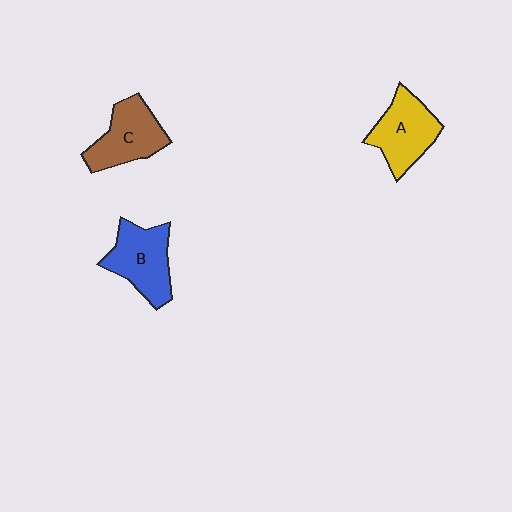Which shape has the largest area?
Shape B (blue).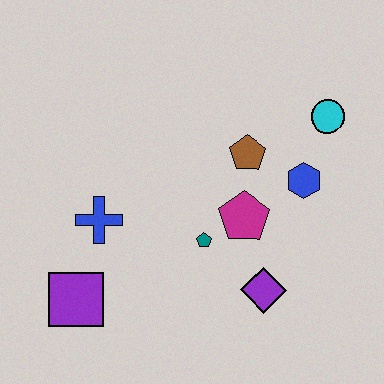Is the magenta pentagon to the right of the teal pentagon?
Yes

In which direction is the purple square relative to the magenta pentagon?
The purple square is to the left of the magenta pentagon.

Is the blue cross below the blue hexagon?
Yes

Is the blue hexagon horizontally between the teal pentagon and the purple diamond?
No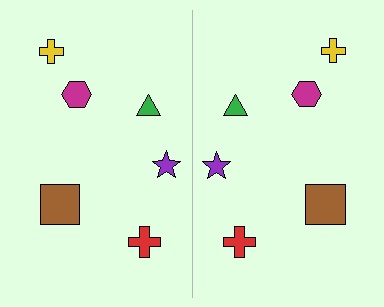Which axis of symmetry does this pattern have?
The pattern has a vertical axis of symmetry running through the center of the image.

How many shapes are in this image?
There are 12 shapes in this image.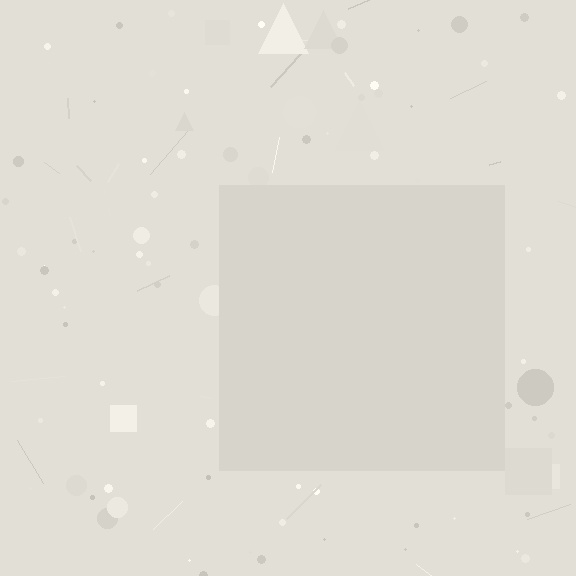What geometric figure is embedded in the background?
A square is embedded in the background.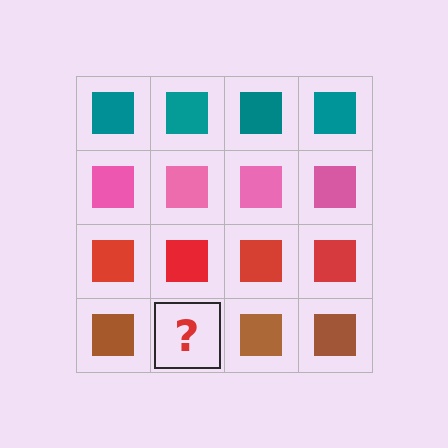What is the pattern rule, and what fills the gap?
The rule is that each row has a consistent color. The gap should be filled with a brown square.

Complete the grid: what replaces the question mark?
The question mark should be replaced with a brown square.